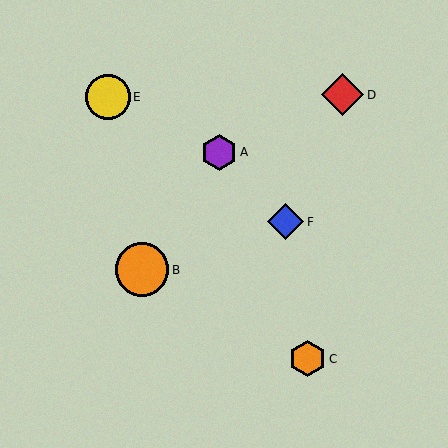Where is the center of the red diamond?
The center of the red diamond is at (343, 95).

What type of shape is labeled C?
Shape C is an orange hexagon.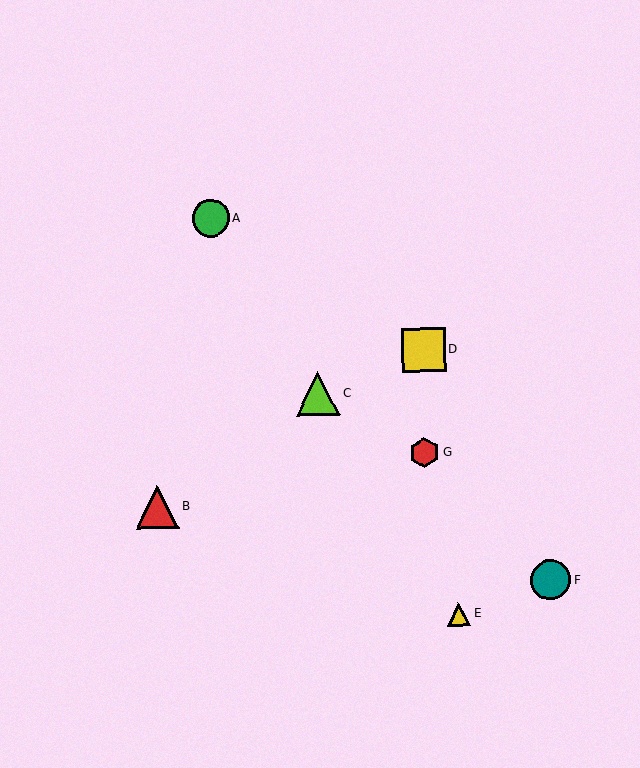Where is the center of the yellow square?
The center of the yellow square is at (424, 350).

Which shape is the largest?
The lime triangle (labeled C) is the largest.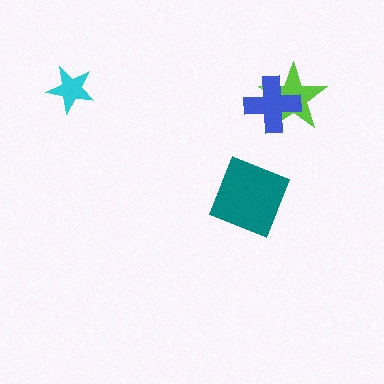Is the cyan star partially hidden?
No, no other shape covers it.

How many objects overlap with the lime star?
1 object overlaps with the lime star.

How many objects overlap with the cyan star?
0 objects overlap with the cyan star.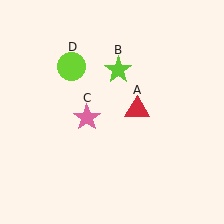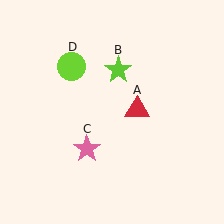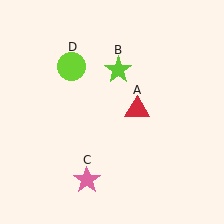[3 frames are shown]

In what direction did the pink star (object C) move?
The pink star (object C) moved down.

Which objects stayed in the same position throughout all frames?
Red triangle (object A) and lime star (object B) and lime circle (object D) remained stationary.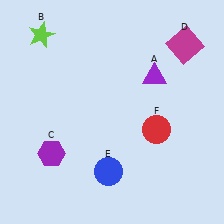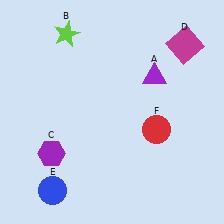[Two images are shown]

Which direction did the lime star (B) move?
The lime star (B) moved right.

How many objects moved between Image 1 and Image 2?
2 objects moved between the two images.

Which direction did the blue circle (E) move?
The blue circle (E) moved left.